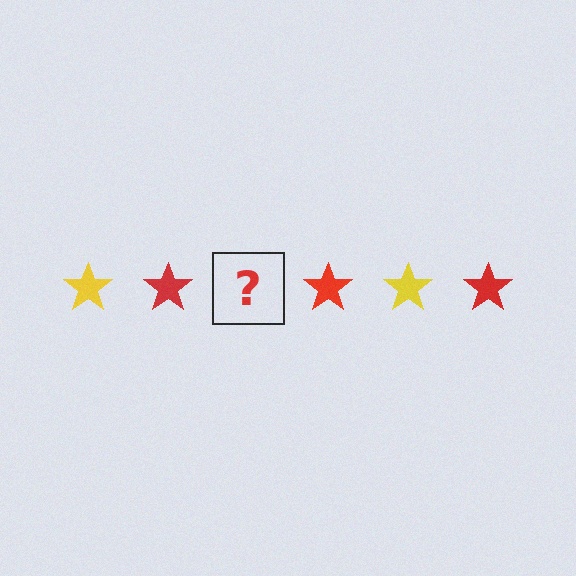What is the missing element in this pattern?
The missing element is a yellow star.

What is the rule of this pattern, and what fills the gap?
The rule is that the pattern cycles through yellow, red stars. The gap should be filled with a yellow star.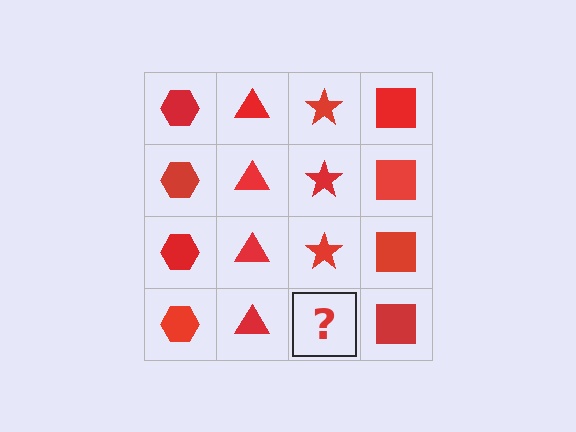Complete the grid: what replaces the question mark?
The question mark should be replaced with a red star.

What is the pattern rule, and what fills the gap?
The rule is that each column has a consistent shape. The gap should be filled with a red star.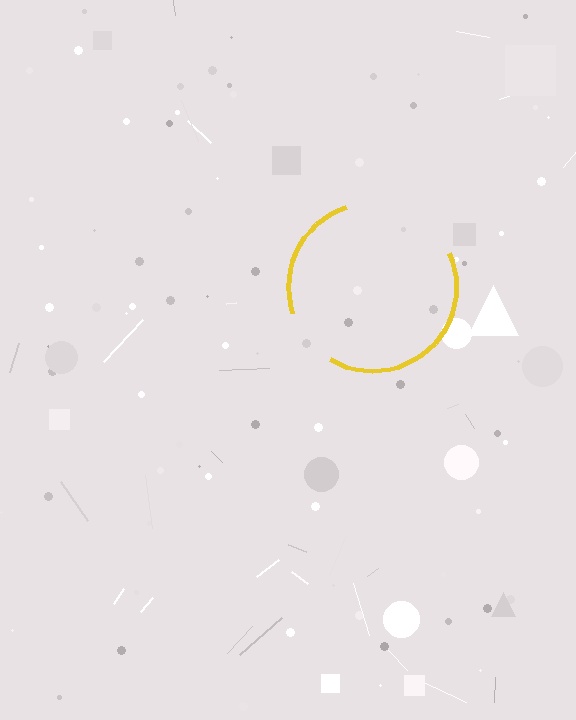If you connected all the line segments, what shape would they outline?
They would outline a circle.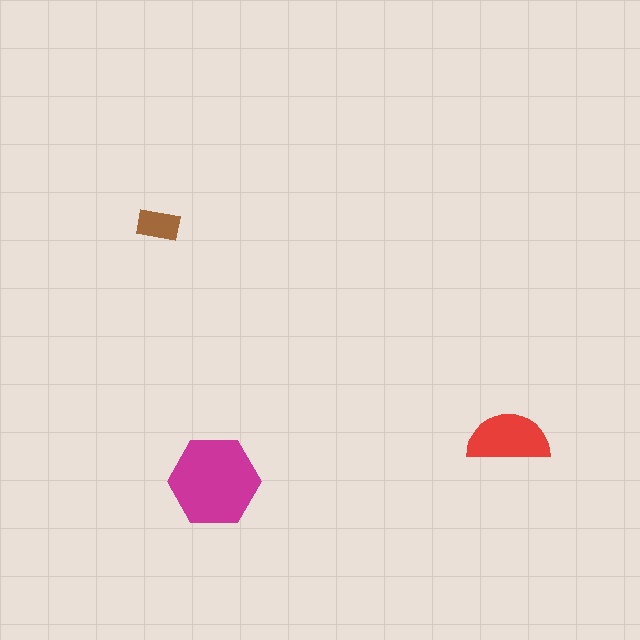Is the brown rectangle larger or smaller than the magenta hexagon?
Smaller.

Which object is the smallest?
The brown rectangle.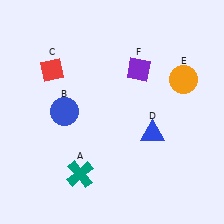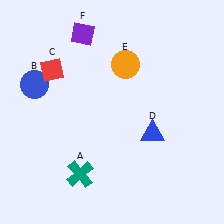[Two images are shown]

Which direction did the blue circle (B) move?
The blue circle (B) moved left.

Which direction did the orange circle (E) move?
The orange circle (E) moved left.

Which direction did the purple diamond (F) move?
The purple diamond (F) moved left.